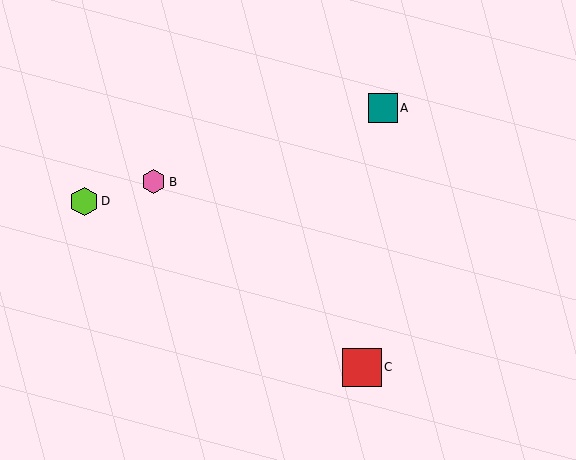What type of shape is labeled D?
Shape D is a lime hexagon.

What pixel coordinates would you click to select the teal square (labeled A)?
Click at (383, 108) to select the teal square A.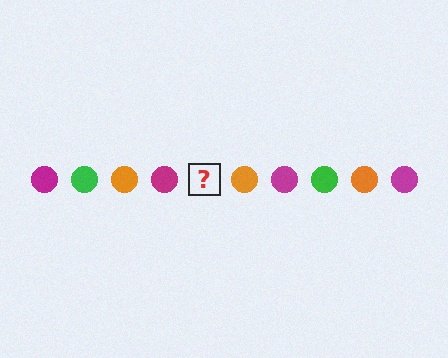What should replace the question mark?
The question mark should be replaced with a green circle.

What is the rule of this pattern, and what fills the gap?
The rule is that the pattern cycles through magenta, green, orange circles. The gap should be filled with a green circle.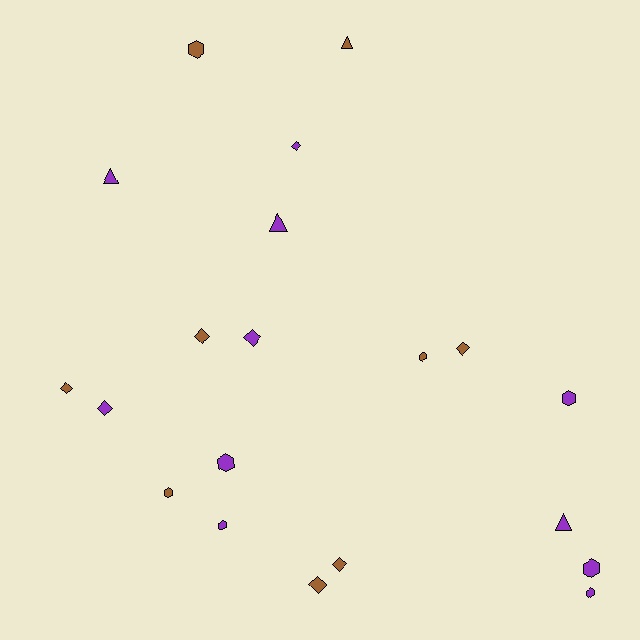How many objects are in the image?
There are 20 objects.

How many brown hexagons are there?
There are 3 brown hexagons.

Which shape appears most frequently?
Hexagon, with 8 objects.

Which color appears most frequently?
Purple, with 11 objects.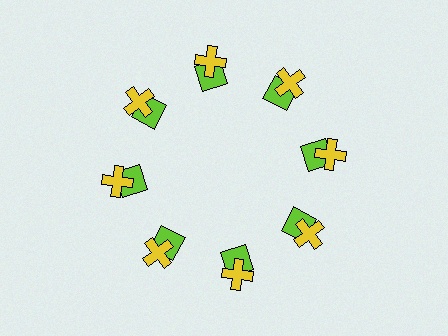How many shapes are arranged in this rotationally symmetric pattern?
There are 16 shapes, arranged in 8 groups of 2.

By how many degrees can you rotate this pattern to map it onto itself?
The pattern maps onto itself every 45 degrees of rotation.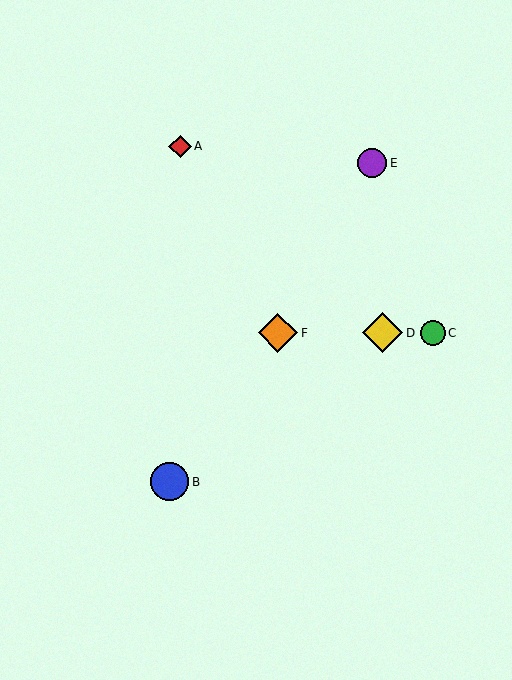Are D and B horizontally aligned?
No, D is at y≈333 and B is at y≈482.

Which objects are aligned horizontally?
Objects C, D, F are aligned horizontally.